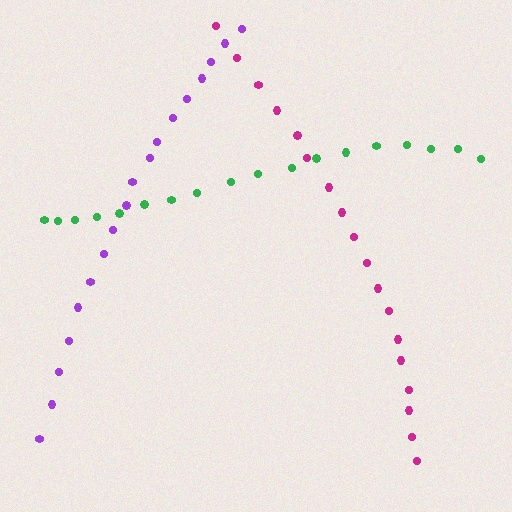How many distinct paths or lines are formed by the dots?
There are 3 distinct paths.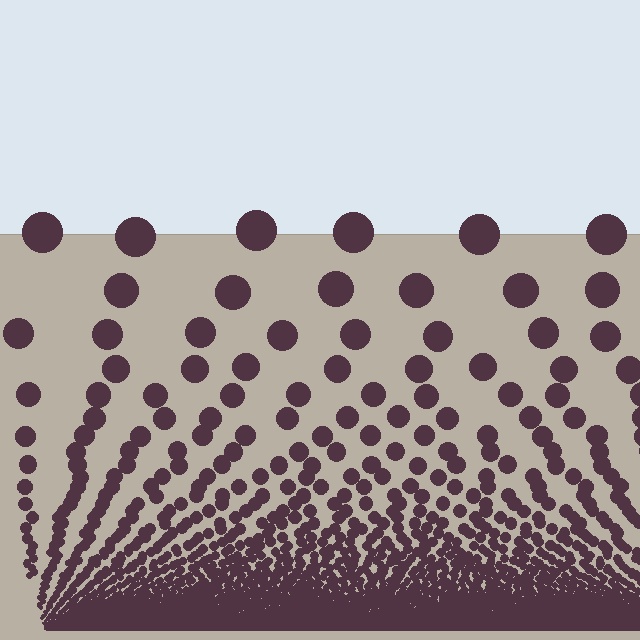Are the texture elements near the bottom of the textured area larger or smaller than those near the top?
Smaller. The gradient is inverted — elements near the bottom are smaller and denser.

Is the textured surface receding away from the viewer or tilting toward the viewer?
The surface appears to tilt toward the viewer. Texture elements get larger and sparser toward the top.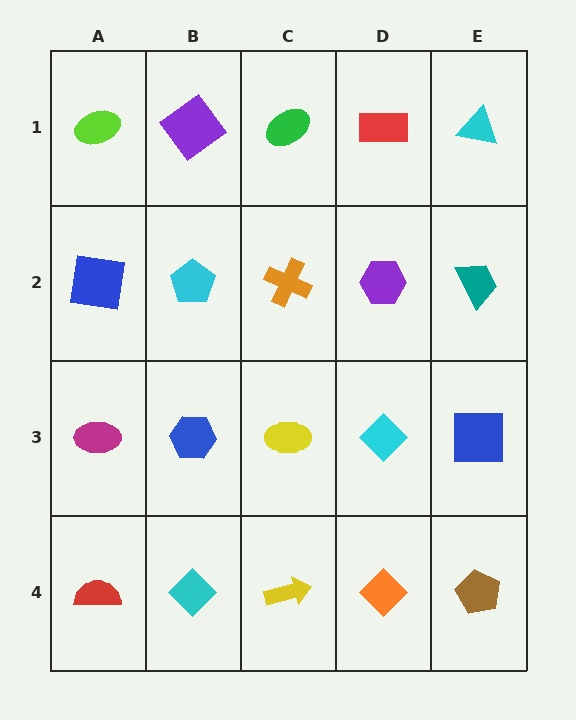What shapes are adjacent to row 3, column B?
A cyan pentagon (row 2, column B), a cyan diamond (row 4, column B), a magenta ellipse (row 3, column A), a yellow ellipse (row 3, column C).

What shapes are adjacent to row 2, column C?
A green ellipse (row 1, column C), a yellow ellipse (row 3, column C), a cyan pentagon (row 2, column B), a purple hexagon (row 2, column D).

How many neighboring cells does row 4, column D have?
3.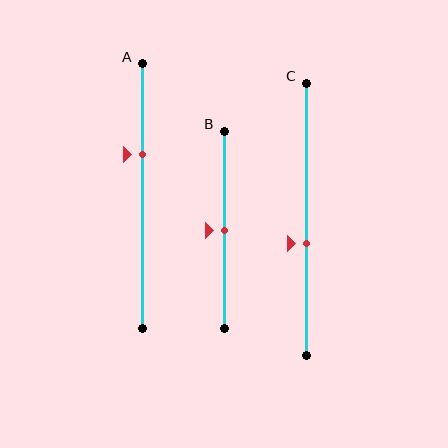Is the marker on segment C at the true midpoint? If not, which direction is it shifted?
No, the marker on segment C is shifted downward by about 9% of the segment length.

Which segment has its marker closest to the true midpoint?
Segment B has its marker closest to the true midpoint.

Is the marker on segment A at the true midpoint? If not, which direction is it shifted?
No, the marker on segment A is shifted upward by about 16% of the segment length.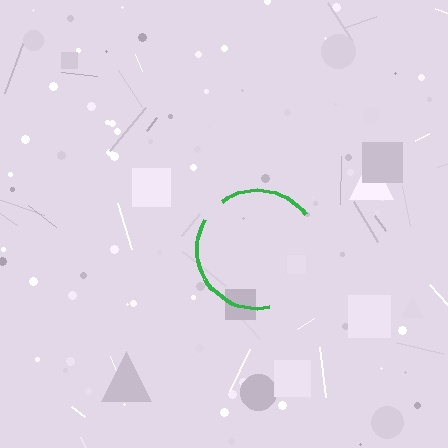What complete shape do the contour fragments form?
The contour fragments form a circle.